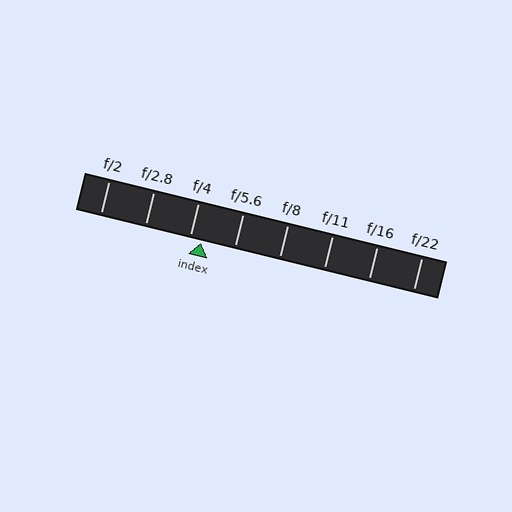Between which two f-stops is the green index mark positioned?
The index mark is between f/4 and f/5.6.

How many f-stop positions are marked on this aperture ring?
There are 8 f-stop positions marked.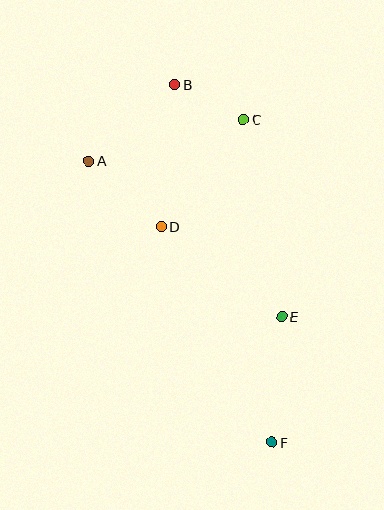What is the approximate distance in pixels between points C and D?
The distance between C and D is approximately 135 pixels.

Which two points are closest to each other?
Points B and C are closest to each other.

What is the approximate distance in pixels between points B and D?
The distance between B and D is approximately 143 pixels.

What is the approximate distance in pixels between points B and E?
The distance between B and E is approximately 256 pixels.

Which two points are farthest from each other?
Points B and F are farthest from each other.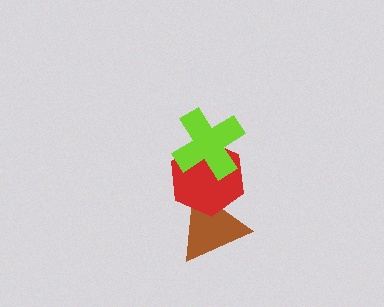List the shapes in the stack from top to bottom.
From top to bottom: the lime cross, the red hexagon, the brown triangle.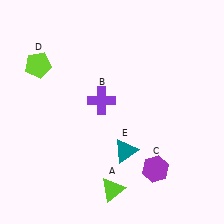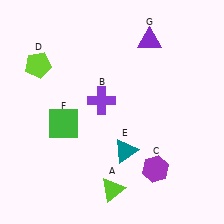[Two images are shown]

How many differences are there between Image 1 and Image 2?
There are 2 differences between the two images.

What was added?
A green square (F), a purple triangle (G) were added in Image 2.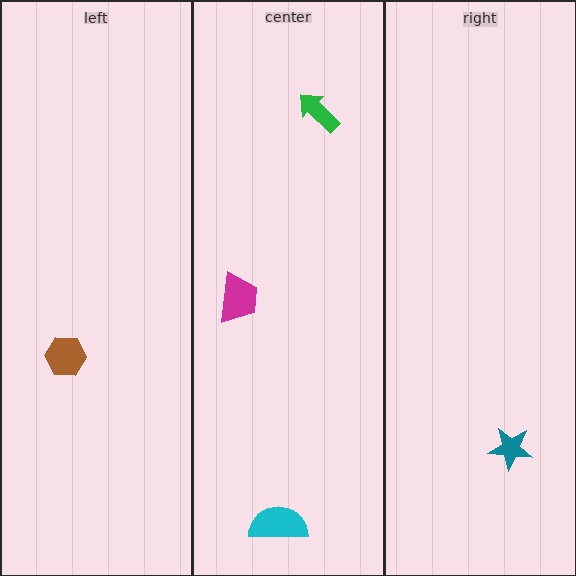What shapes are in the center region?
The green arrow, the cyan semicircle, the magenta trapezoid.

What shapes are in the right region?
The teal star.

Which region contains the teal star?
The right region.